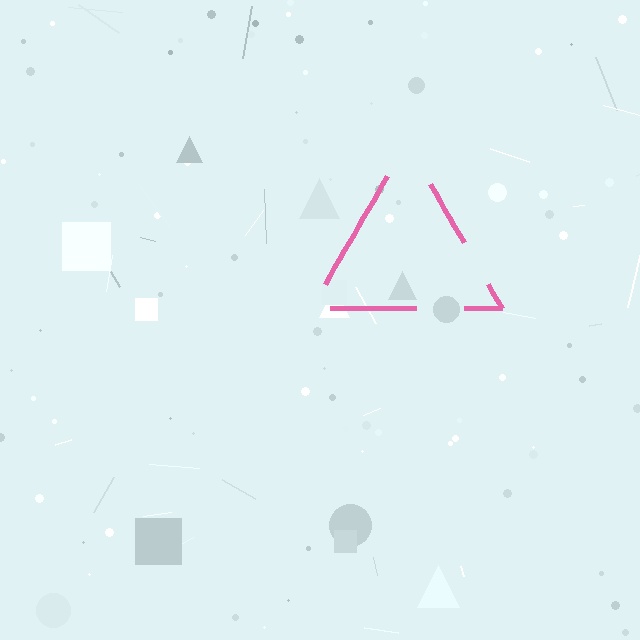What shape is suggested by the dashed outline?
The dashed outline suggests a triangle.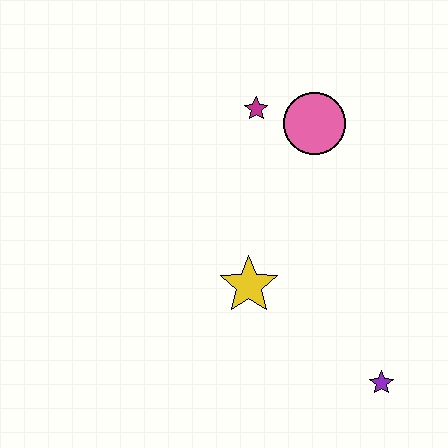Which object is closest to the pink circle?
The magenta star is closest to the pink circle.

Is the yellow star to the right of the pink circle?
No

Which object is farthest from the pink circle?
The purple star is farthest from the pink circle.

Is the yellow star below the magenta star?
Yes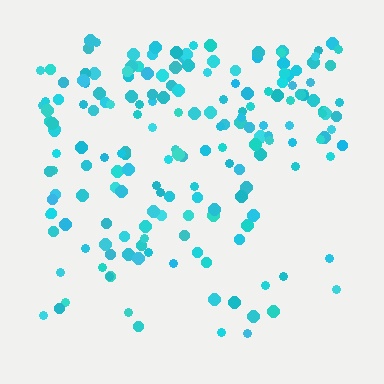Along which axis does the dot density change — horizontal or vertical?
Vertical.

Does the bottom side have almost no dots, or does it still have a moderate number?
Still a moderate number, just noticeably fewer than the top.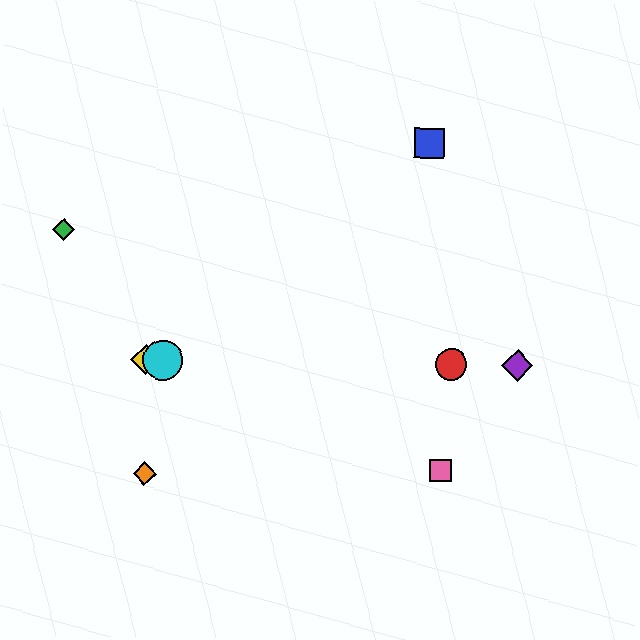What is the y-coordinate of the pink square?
The pink square is at y≈471.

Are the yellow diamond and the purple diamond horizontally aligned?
Yes, both are at y≈360.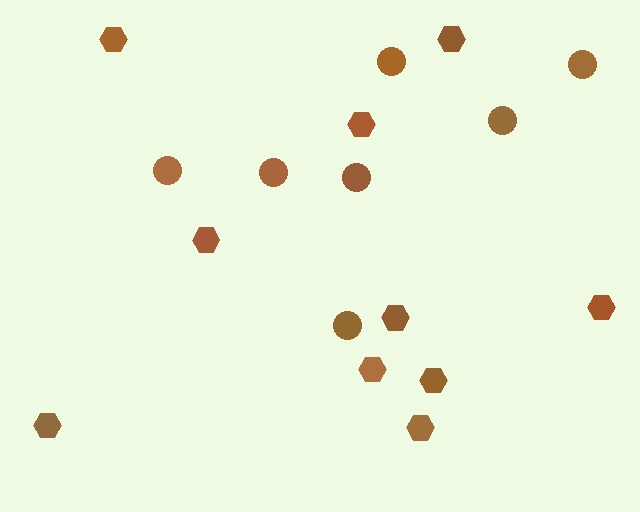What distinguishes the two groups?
There are 2 groups: one group of hexagons (10) and one group of circles (7).